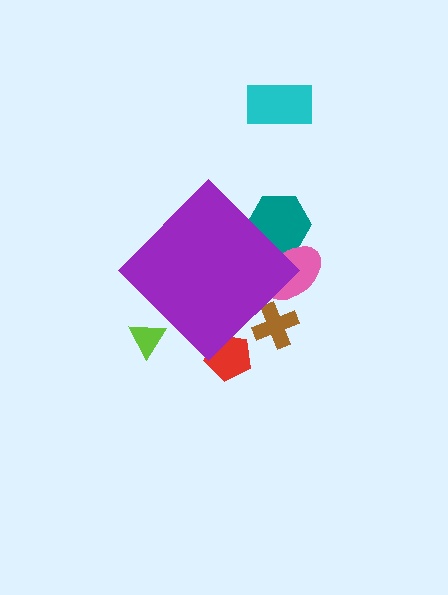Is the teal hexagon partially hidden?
Yes, the teal hexagon is partially hidden behind the purple diamond.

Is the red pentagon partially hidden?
Yes, the red pentagon is partially hidden behind the purple diamond.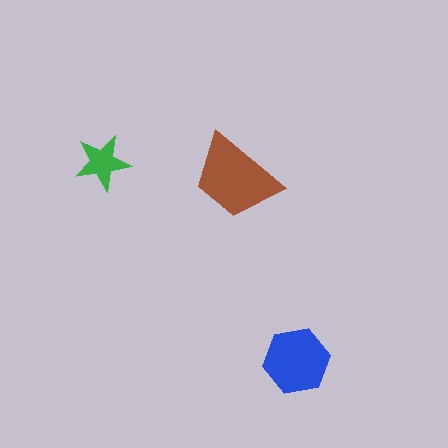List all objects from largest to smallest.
The brown trapezoid, the blue hexagon, the green star.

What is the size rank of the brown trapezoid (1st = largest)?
1st.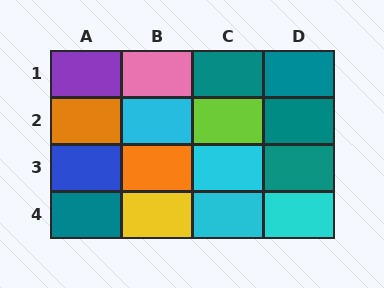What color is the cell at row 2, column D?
Teal.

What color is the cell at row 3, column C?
Cyan.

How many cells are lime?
1 cell is lime.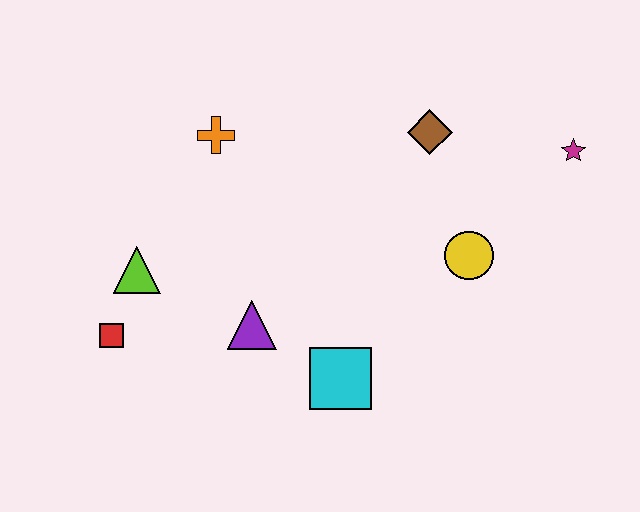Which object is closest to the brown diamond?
The yellow circle is closest to the brown diamond.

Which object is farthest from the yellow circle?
The red square is farthest from the yellow circle.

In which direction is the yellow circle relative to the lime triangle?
The yellow circle is to the right of the lime triangle.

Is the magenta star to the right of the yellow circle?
Yes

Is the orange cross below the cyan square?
No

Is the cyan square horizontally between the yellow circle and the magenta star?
No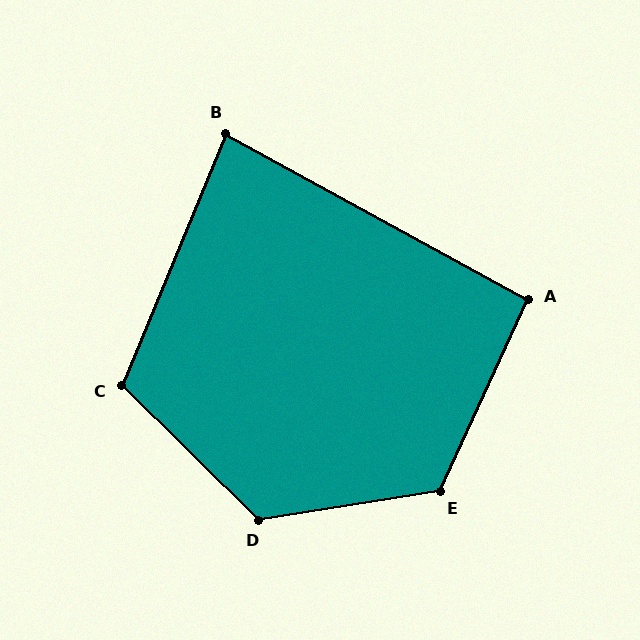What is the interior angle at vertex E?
Approximately 124 degrees (obtuse).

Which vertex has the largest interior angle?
D, at approximately 126 degrees.